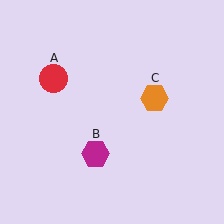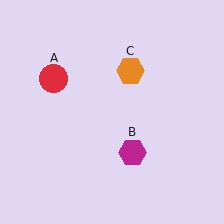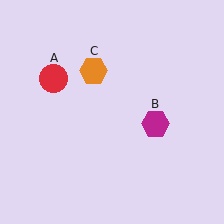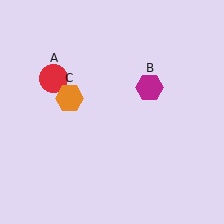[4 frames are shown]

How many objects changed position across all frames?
2 objects changed position: magenta hexagon (object B), orange hexagon (object C).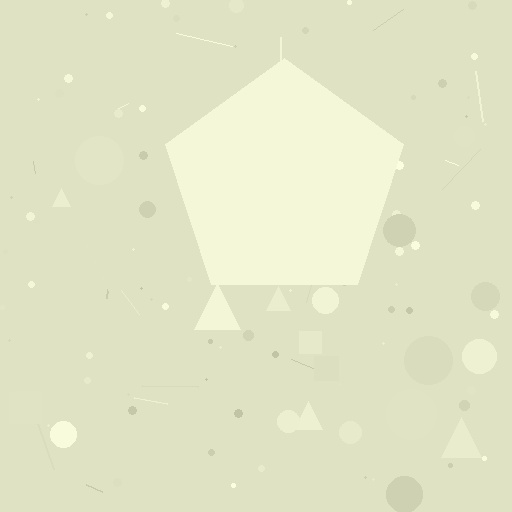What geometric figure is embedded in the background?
A pentagon is embedded in the background.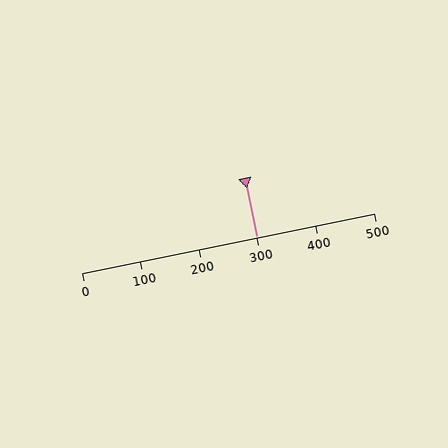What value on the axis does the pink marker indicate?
The marker indicates approximately 300.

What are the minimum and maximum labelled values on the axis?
The axis runs from 0 to 500.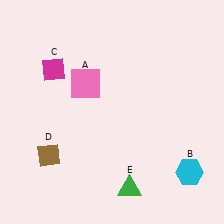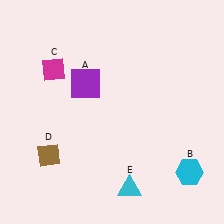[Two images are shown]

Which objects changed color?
A changed from pink to purple. E changed from green to cyan.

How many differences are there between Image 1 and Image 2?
There are 2 differences between the two images.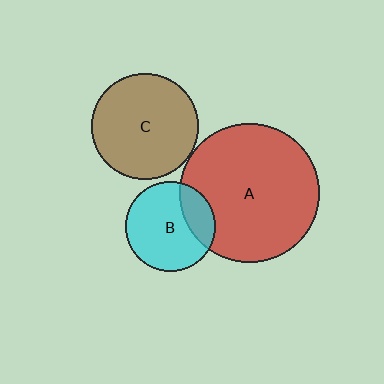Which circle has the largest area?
Circle A (red).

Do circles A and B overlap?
Yes.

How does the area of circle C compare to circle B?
Approximately 1.4 times.